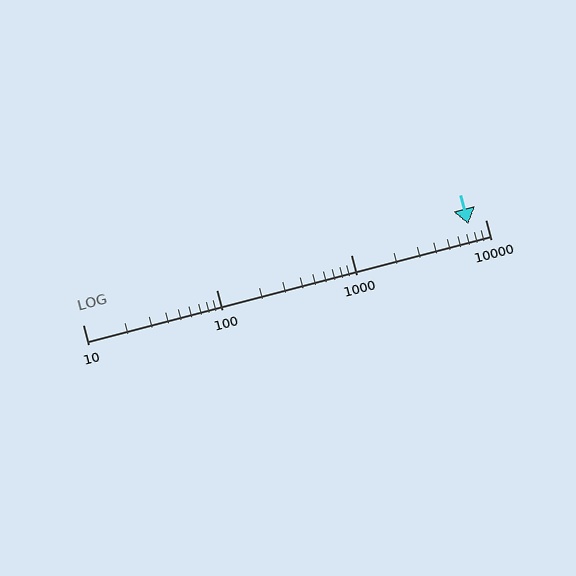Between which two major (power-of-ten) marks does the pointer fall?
The pointer is between 1000 and 10000.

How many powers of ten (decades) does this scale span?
The scale spans 3 decades, from 10 to 10000.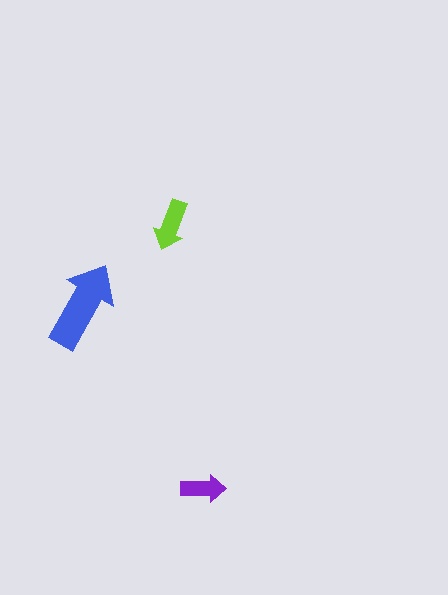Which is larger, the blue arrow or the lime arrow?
The blue one.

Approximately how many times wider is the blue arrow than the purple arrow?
About 2 times wider.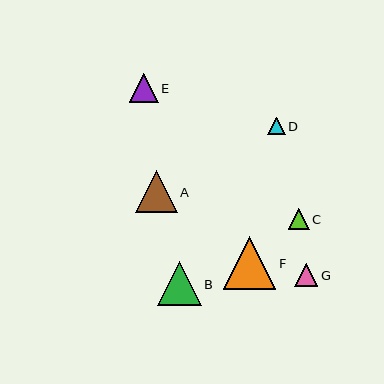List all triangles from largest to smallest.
From largest to smallest: F, B, A, E, G, C, D.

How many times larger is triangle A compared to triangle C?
Triangle A is approximately 2.0 times the size of triangle C.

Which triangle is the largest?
Triangle F is the largest with a size of approximately 52 pixels.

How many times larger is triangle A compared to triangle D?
Triangle A is approximately 2.4 times the size of triangle D.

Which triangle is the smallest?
Triangle D is the smallest with a size of approximately 18 pixels.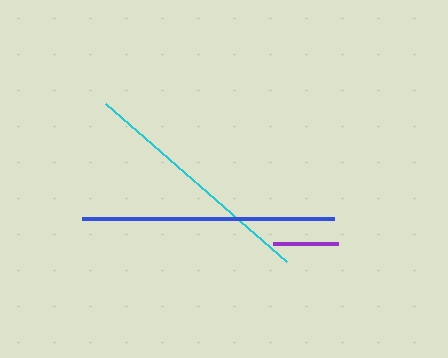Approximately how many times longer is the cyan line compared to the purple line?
The cyan line is approximately 3.7 times the length of the purple line.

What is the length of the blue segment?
The blue segment is approximately 252 pixels long.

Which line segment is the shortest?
The purple line is the shortest at approximately 66 pixels.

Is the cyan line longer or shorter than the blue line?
The blue line is longer than the cyan line.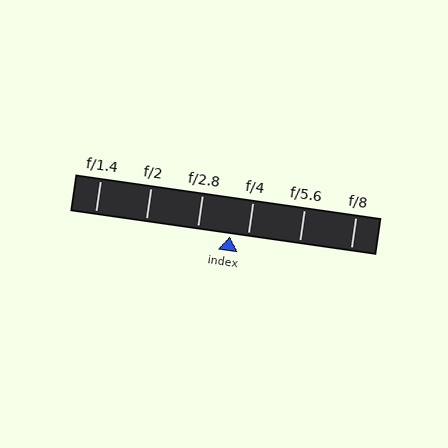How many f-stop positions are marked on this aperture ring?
There are 6 f-stop positions marked.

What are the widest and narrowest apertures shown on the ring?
The widest aperture shown is f/1.4 and the narrowest is f/8.